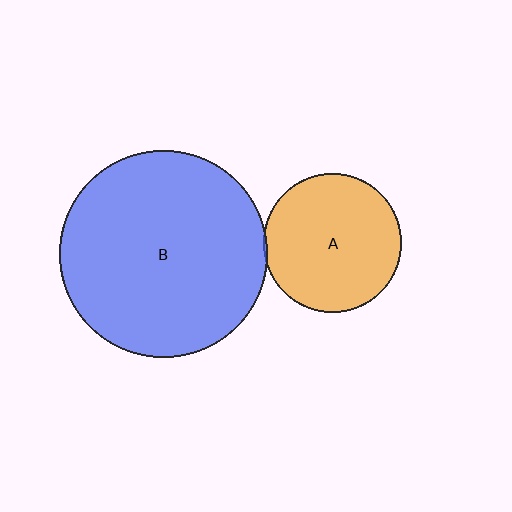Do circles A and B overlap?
Yes.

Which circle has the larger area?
Circle B (blue).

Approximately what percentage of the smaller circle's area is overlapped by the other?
Approximately 5%.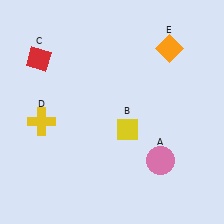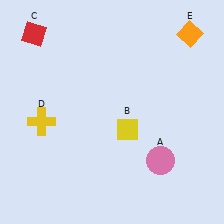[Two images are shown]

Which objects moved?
The objects that moved are: the red diamond (C), the orange diamond (E).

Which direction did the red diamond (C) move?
The red diamond (C) moved up.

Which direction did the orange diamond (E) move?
The orange diamond (E) moved right.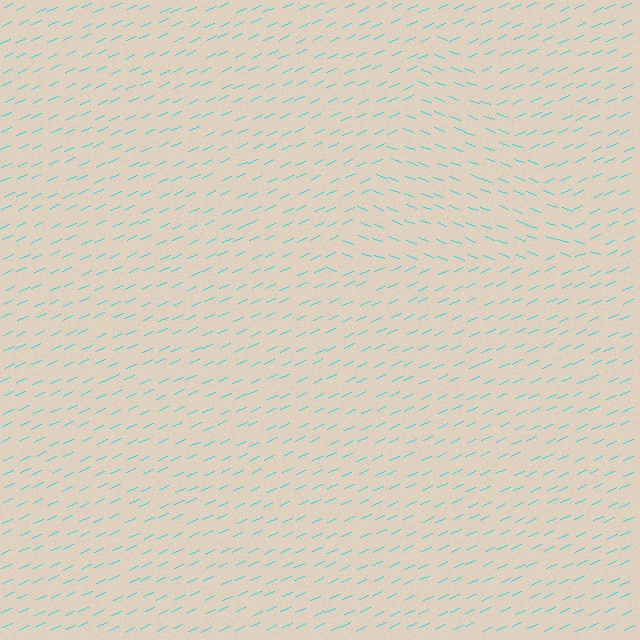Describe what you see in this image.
The image is filled with small cyan line segments. A triangle region in the image has lines oriented differently from the surrounding lines, creating a visible texture boundary.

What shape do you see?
I see a triangle.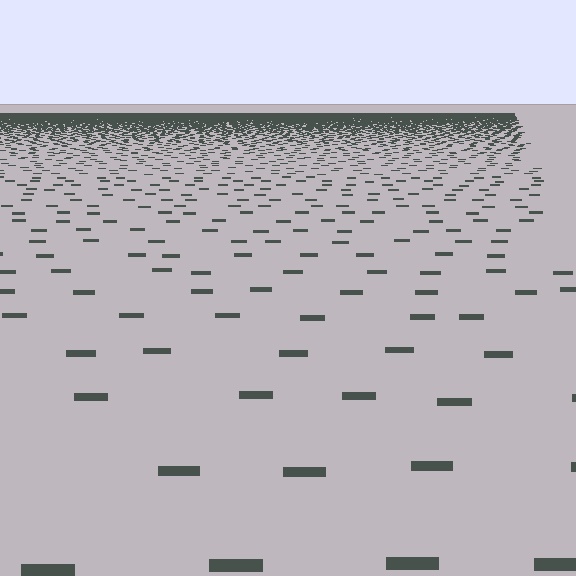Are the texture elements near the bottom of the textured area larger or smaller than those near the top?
Larger. Near the bottom, elements are closer to the viewer and appear at a bigger on-screen size.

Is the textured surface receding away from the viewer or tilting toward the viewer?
The surface is receding away from the viewer. Texture elements get smaller and denser toward the top.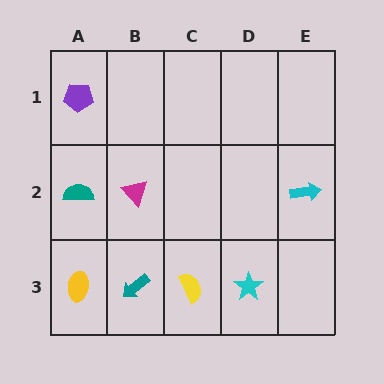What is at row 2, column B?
A magenta triangle.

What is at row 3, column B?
A teal arrow.